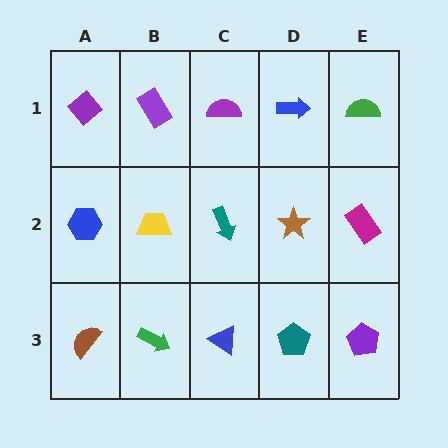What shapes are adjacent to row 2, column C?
A purple semicircle (row 1, column C), a blue triangle (row 3, column C), a yellow trapezoid (row 2, column B), a brown star (row 2, column D).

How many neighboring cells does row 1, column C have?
3.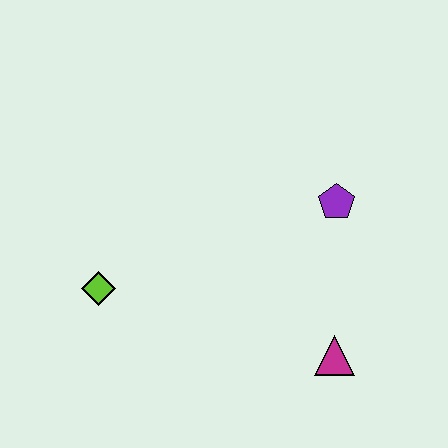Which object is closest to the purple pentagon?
The magenta triangle is closest to the purple pentagon.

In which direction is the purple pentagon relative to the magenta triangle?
The purple pentagon is above the magenta triangle.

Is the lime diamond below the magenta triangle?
No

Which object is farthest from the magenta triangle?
The lime diamond is farthest from the magenta triangle.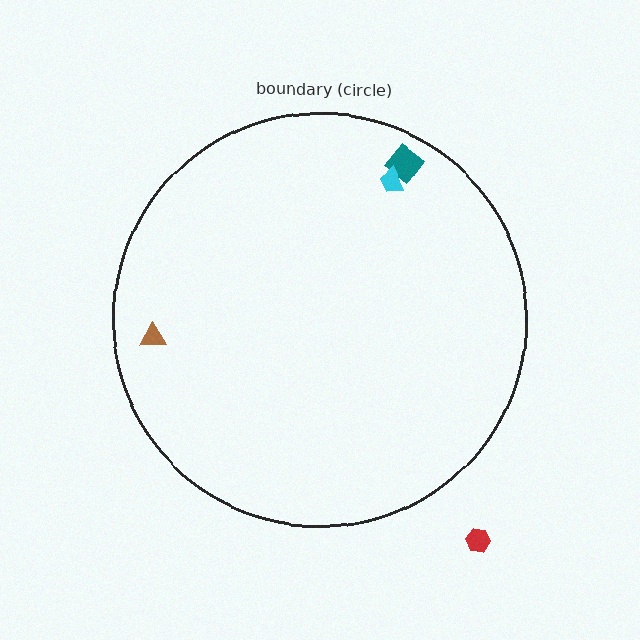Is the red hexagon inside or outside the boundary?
Outside.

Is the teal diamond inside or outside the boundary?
Inside.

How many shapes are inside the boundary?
3 inside, 1 outside.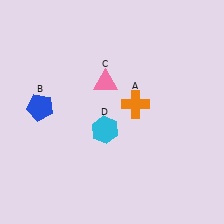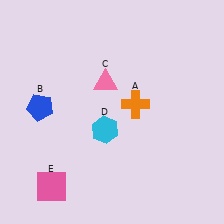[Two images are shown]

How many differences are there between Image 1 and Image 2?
There is 1 difference between the two images.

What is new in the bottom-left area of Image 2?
A pink square (E) was added in the bottom-left area of Image 2.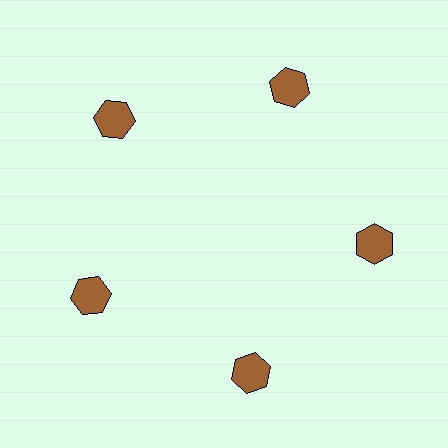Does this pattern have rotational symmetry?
Yes, this pattern has 5-fold rotational symmetry. It looks the same after rotating 72 degrees around the center.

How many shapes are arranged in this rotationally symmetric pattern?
There are 5 shapes, arranged in 5 groups of 1.